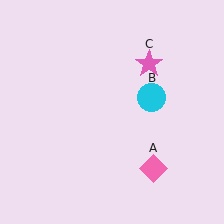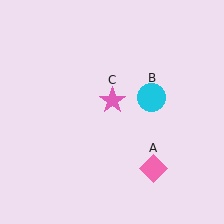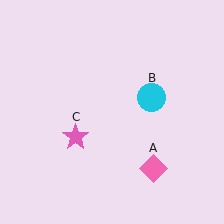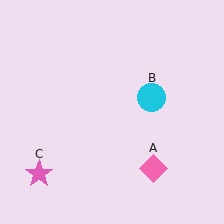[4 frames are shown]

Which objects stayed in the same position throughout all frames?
Pink diamond (object A) and cyan circle (object B) remained stationary.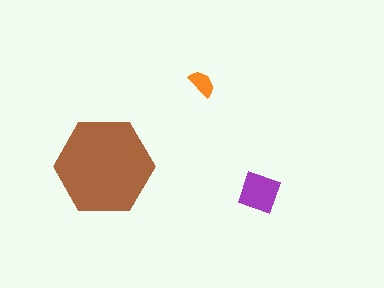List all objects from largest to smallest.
The brown hexagon, the purple square, the orange semicircle.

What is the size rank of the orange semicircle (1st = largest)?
3rd.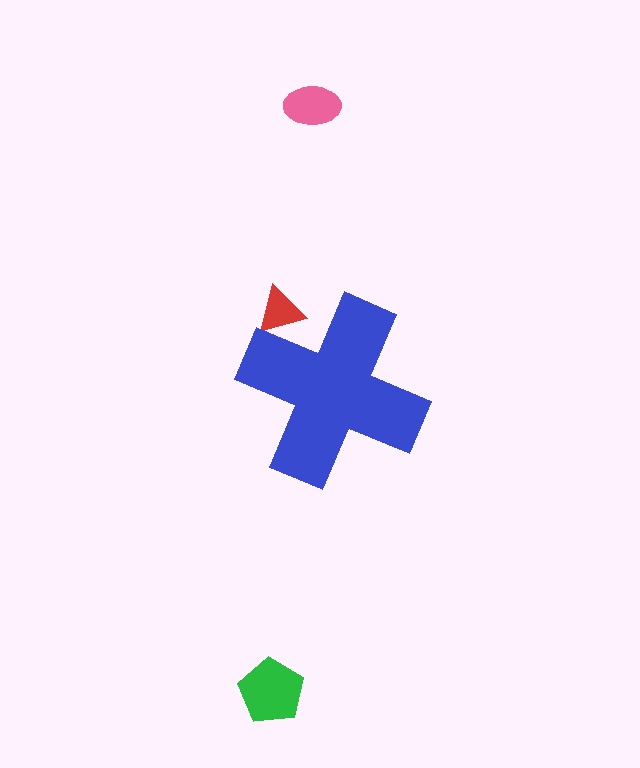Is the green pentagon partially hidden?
No, the green pentagon is fully visible.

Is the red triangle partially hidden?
Yes, the red triangle is partially hidden behind the blue cross.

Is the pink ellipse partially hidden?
No, the pink ellipse is fully visible.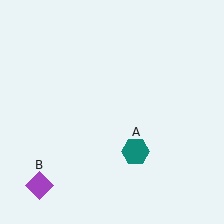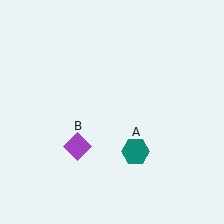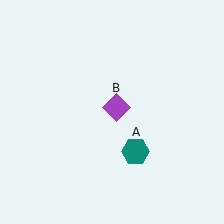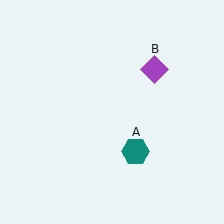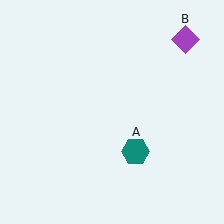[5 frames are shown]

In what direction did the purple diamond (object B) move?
The purple diamond (object B) moved up and to the right.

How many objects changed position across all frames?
1 object changed position: purple diamond (object B).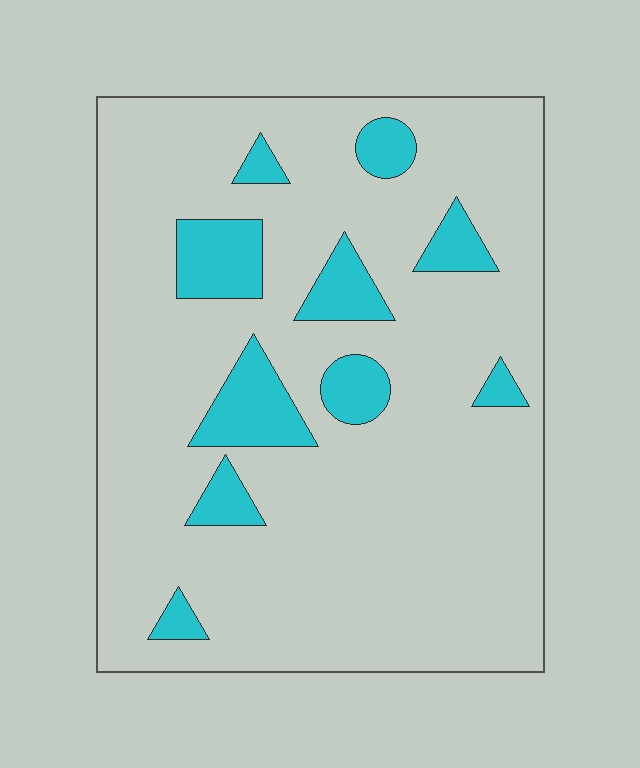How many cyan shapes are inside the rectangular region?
10.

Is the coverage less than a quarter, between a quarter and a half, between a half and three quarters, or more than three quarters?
Less than a quarter.